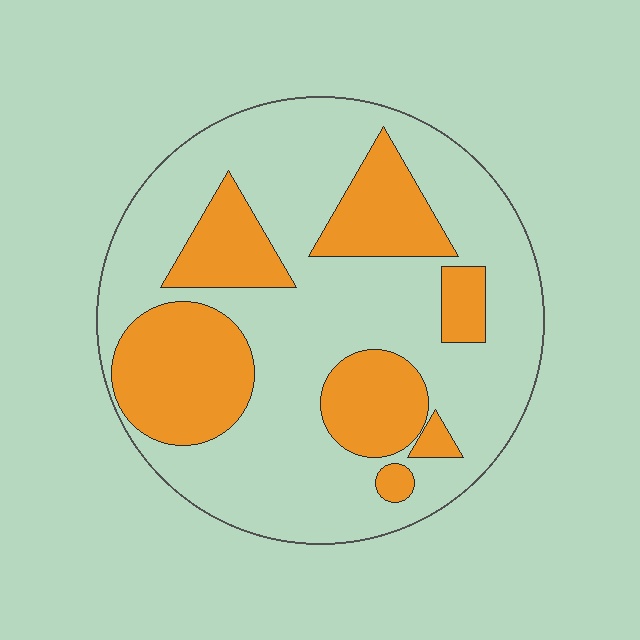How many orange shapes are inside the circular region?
7.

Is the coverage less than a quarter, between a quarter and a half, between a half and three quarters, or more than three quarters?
Between a quarter and a half.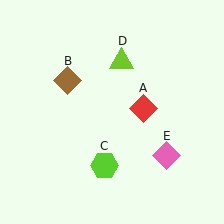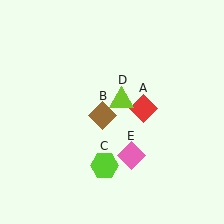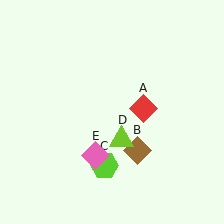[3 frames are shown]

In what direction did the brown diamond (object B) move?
The brown diamond (object B) moved down and to the right.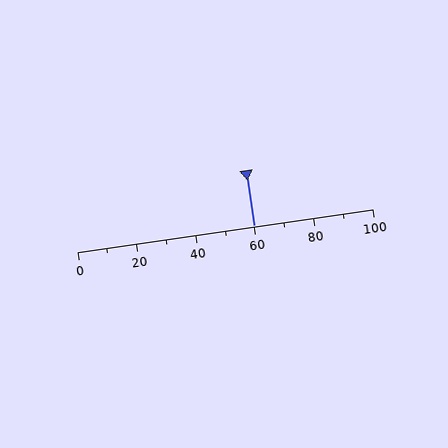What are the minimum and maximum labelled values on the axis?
The axis runs from 0 to 100.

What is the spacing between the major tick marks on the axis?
The major ticks are spaced 20 apart.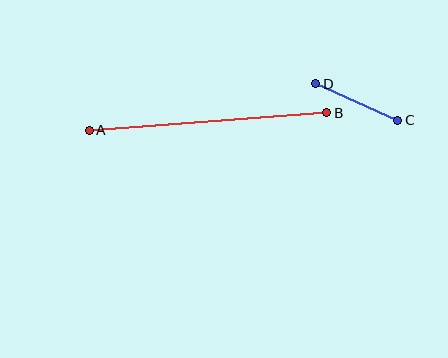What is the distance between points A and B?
The distance is approximately 238 pixels.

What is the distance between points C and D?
The distance is approximately 89 pixels.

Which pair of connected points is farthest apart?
Points A and B are farthest apart.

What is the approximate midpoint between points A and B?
The midpoint is at approximately (208, 121) pixels.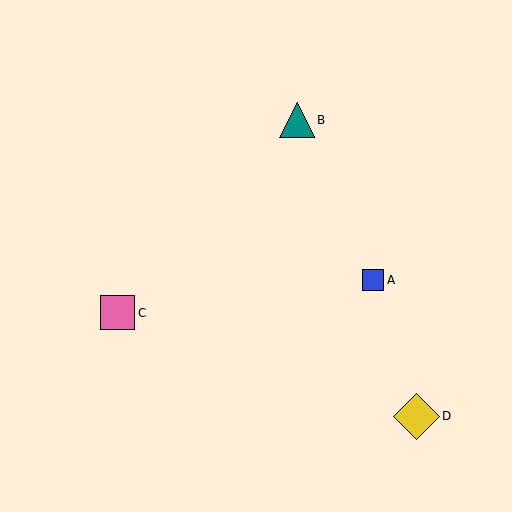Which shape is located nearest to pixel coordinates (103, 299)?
The pink square (labeled C) at (118, 313) is nearest to that location.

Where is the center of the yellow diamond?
The center of the yellow diamond is at (416, 416).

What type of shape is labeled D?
Shape D is a yellow diamond.